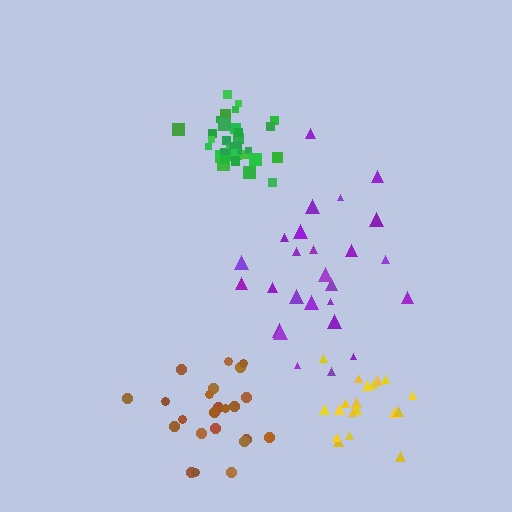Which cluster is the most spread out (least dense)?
Purple.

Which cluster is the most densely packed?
Green.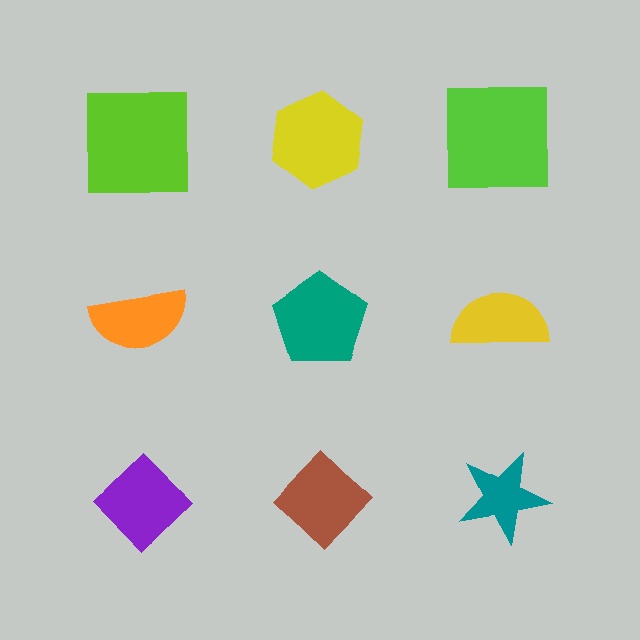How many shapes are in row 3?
3 shapes.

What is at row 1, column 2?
A yellow hexagon.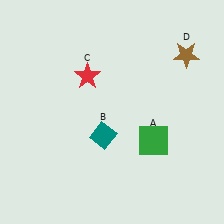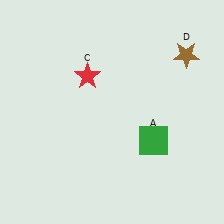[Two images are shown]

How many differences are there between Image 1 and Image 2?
There is 1 difference between the two images.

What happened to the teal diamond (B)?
The teal diamond (B) was removed in Image 2. It was in the bottom-left area of Image 1.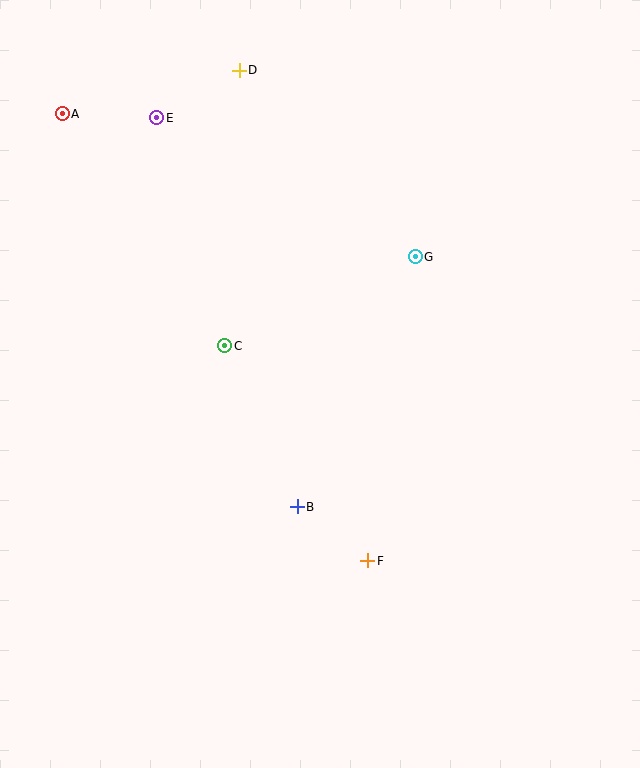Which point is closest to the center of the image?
Point C at (225, 346) is closest to the center.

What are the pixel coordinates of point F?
Point F is at (368, 561).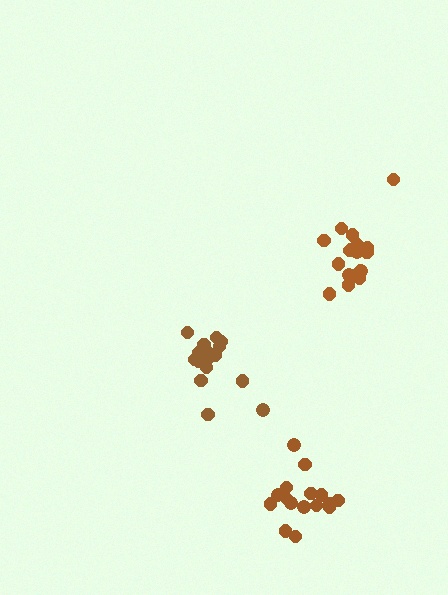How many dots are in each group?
Group 1: 16 dots, Group 2: 16 dots, Group 3: 18 dots (50 total).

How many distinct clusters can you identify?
There are 3 distinct clusters.